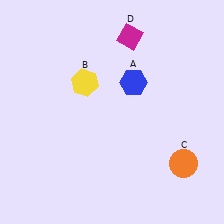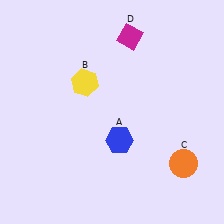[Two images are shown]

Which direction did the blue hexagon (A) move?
The blue hexagon (A) moved down.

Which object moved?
The blue hexagon (A) moved down.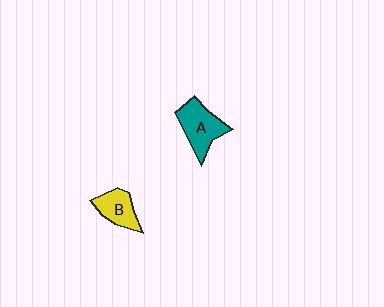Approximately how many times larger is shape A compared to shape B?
Approximately 1.4 times.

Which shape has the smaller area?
Shape B (yellow).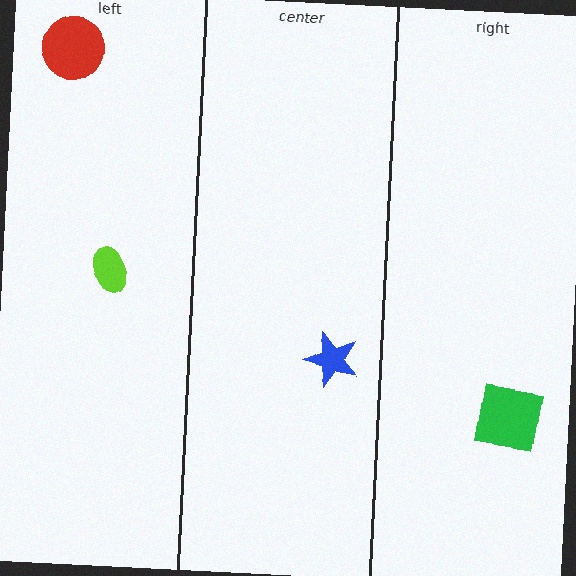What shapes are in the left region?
The red circle, the lime ellipse.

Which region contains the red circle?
The left region.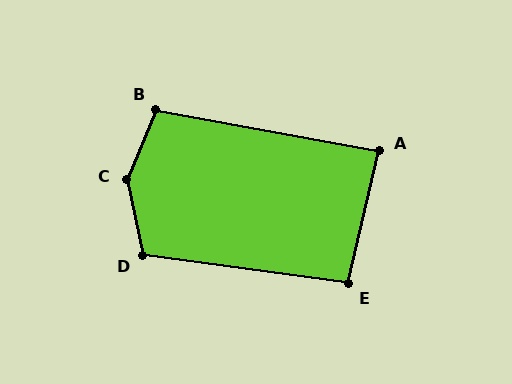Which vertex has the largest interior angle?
C, at approximately 146 degrees.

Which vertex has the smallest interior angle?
A, at approximately 88 degrees.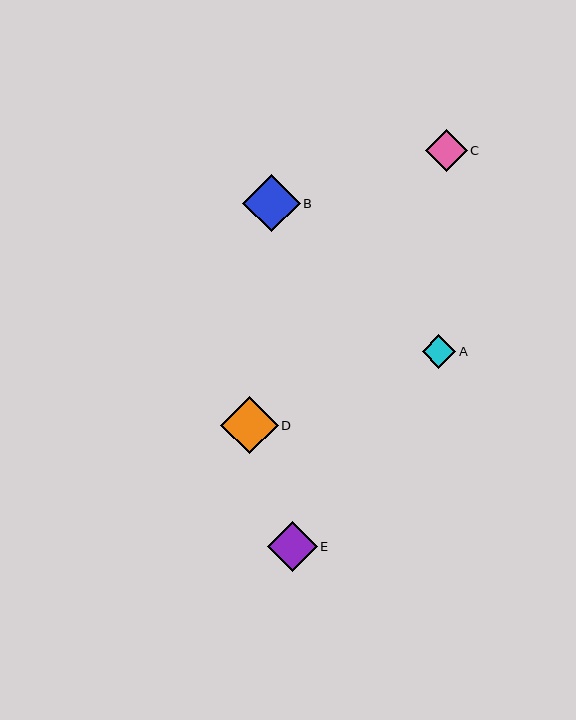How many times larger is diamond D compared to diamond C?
Diamond D is approximately 1.4 times the size of diamond C.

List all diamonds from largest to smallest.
From largest to smallest: D, B, E, C, A.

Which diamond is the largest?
Diamond D is the largest with a size of approximately 58 pixels.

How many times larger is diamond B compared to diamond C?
Diamond B is approximately 1.4 times the size of diamond C.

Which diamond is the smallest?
Diamond A is the smallest with a size of approximately 34 pixels.